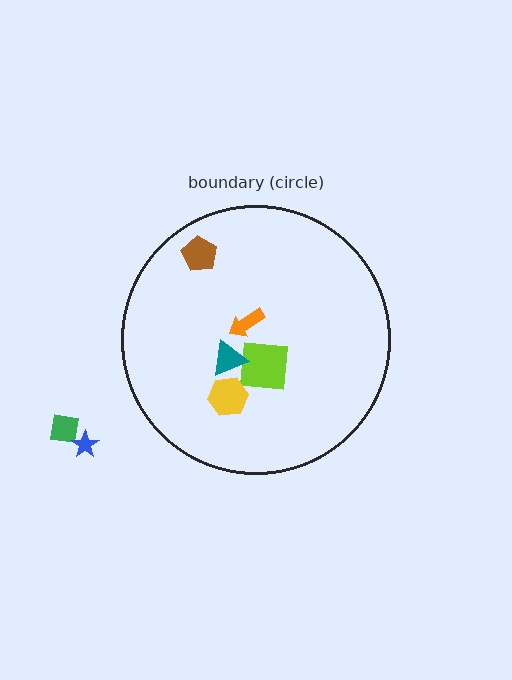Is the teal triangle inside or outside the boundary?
Inside.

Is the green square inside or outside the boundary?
Outside.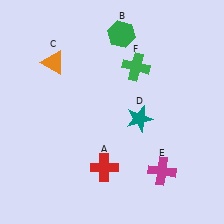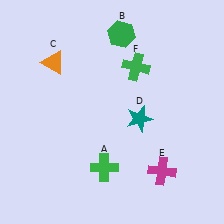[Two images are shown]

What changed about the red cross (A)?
In Image 1, A is red. In Image 2, it changed to green.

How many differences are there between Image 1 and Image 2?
There is 1 difference between the two images.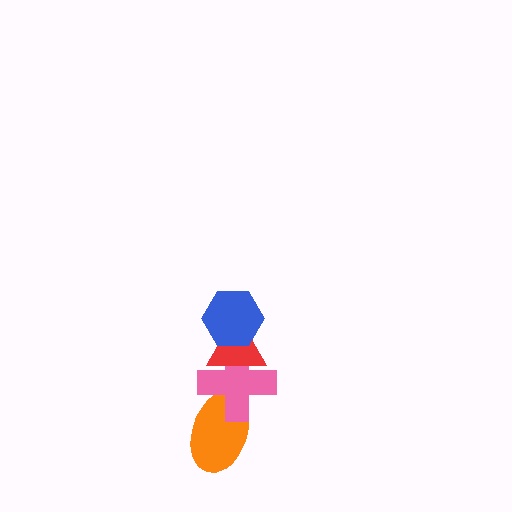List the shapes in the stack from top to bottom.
From top to bottom: the blue hexagon, the red triangle, the pink cross, the orange ellipse.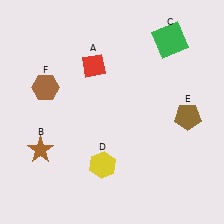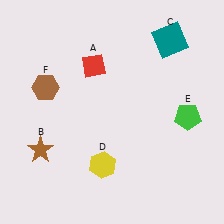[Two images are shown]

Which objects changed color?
C changed from green to teal. E changed from brown to green.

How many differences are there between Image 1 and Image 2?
There are 2 differences between the two images.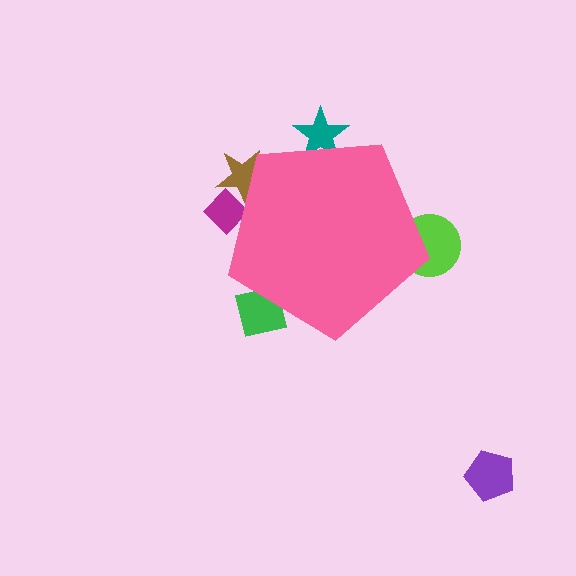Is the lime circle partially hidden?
Yes, the lime circle is partially hidden behind the pink pentagon.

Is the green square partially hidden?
Yes, the green square is partially hidden behind the pink pentagon.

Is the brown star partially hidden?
Yes, the brown star is partially hidden behind the pink pentagon.